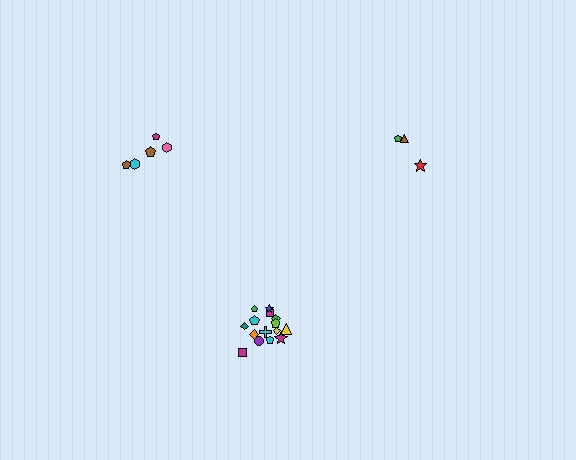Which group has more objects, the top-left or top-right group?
The top-left group.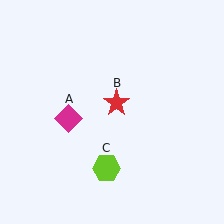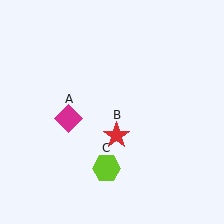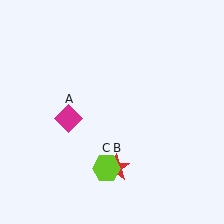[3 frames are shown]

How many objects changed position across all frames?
1 object changed position: red star (object B).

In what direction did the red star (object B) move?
The red star (object B) moved down.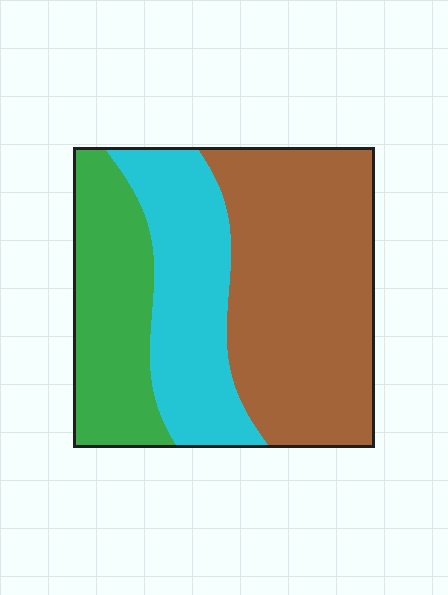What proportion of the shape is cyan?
Cyan takes up about one quarter (1/4) of the shape.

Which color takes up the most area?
Brown, at roughly 50%.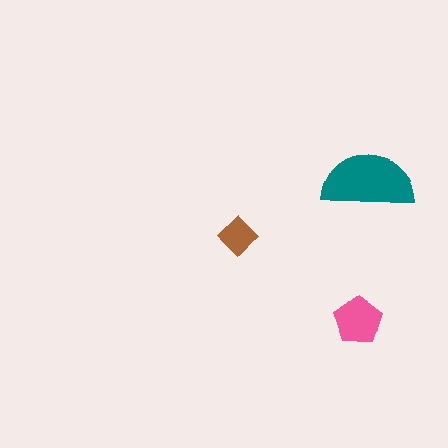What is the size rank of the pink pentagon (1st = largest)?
2nd.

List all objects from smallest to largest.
The brown diamond, the pink pentagon, the teal semicircle.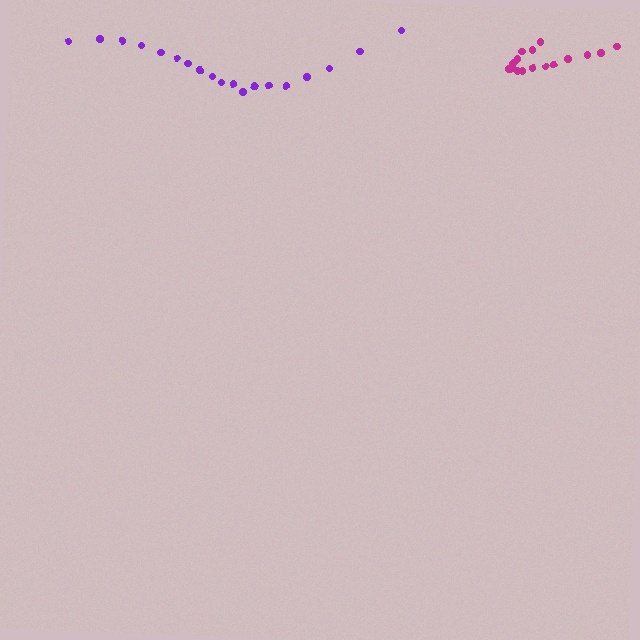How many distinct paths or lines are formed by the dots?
There are 2 distinct paths.